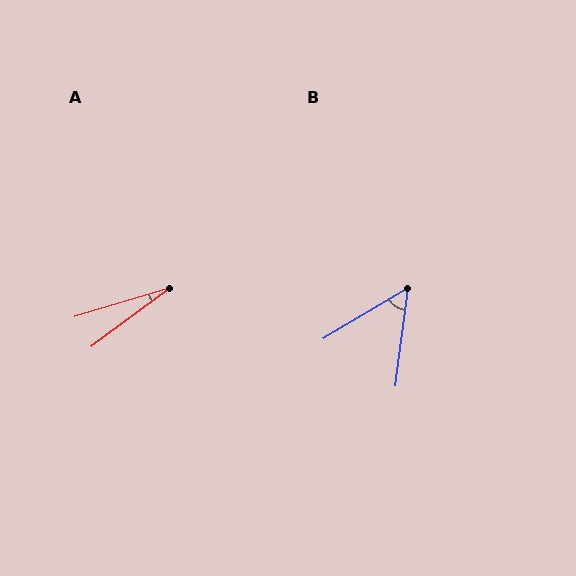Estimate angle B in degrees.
Approximately 52 degrees.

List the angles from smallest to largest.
A (20°), B (52°).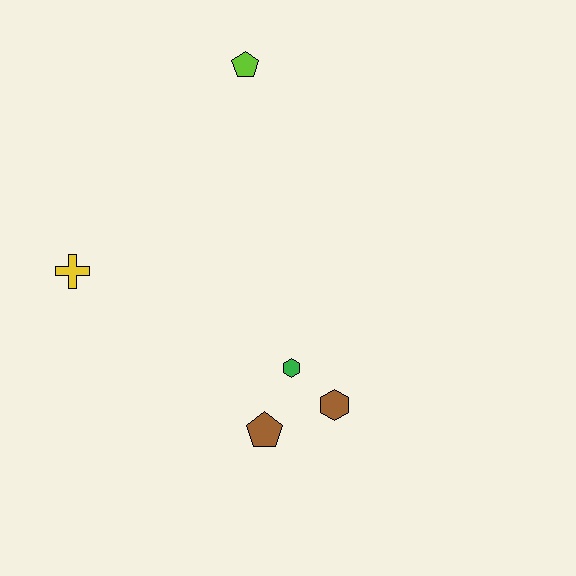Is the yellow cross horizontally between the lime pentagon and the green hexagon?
No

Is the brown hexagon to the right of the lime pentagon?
Yes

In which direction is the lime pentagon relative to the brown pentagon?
The lime pentagon is above the brown pentagon.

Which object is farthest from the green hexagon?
The lime pentagon is farthest from the green hexagon.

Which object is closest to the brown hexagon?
The green hexagon is closest to the brown hexagon.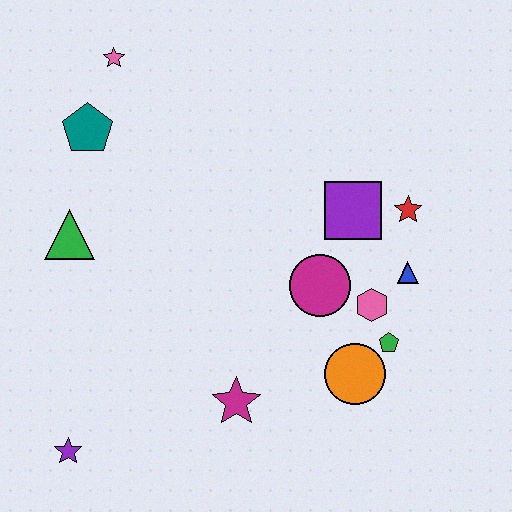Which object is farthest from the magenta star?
The pink star is farthest from the magenta star.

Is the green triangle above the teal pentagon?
No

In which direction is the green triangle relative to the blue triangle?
The green triangle is to the left of the blue triangle.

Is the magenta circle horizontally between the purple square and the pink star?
Yes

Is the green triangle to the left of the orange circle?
Yes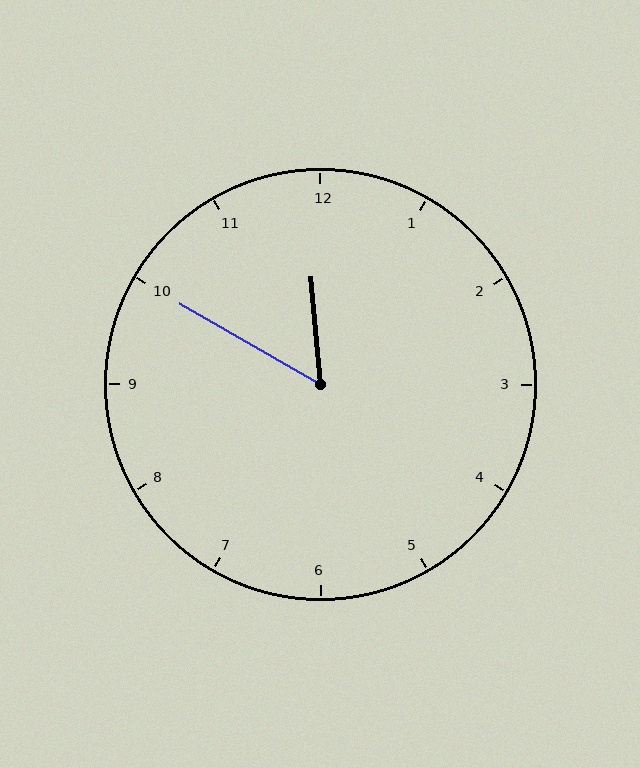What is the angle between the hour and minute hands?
Approximately 55 degrees.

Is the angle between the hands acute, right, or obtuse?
It is acute.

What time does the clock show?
11:50.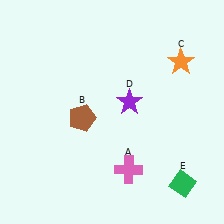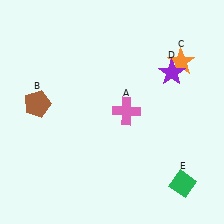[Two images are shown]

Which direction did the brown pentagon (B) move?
The brown pentagon (B) moved left.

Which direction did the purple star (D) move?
The purple star (D) moved right.